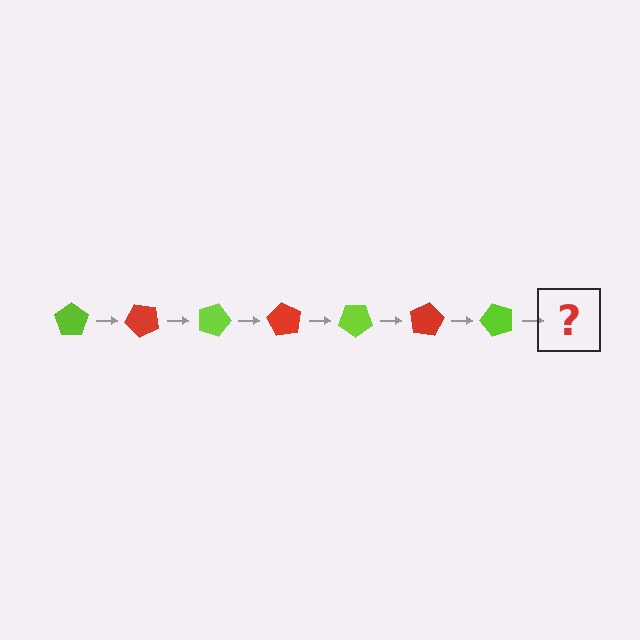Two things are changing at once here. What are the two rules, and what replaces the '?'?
The two rules are that it rotates 45 degrees each step and the color cycles through lime and red. The '?' should be a red pentagon, rotated 315 degrees from the start.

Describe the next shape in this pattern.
It should be a red pentagon, rotated 315 degrees from the start.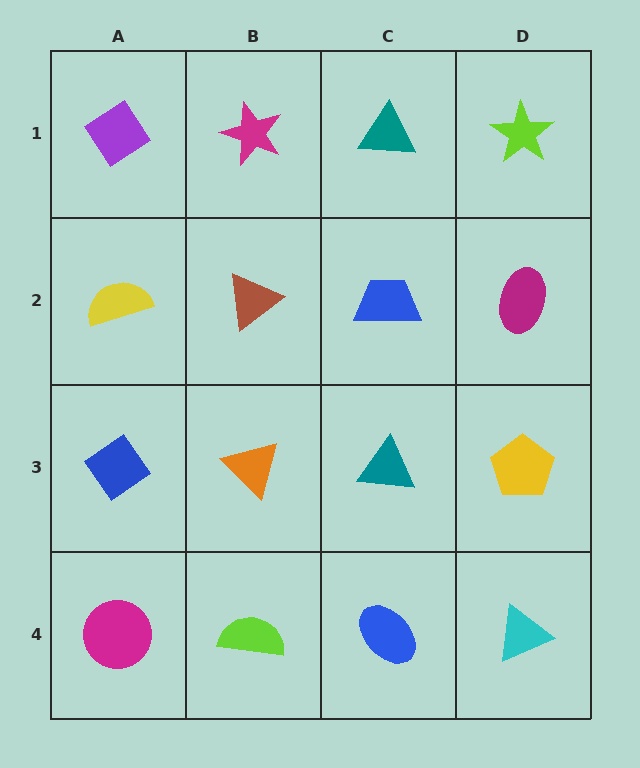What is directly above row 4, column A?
A blue diamond.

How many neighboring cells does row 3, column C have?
4.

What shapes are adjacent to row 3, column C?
A blue trapezoid (row 2, column C), a blue ellipse (row 4, column C), an orange triangle (row 3, column B), a yellow pentagon (row 3, column D).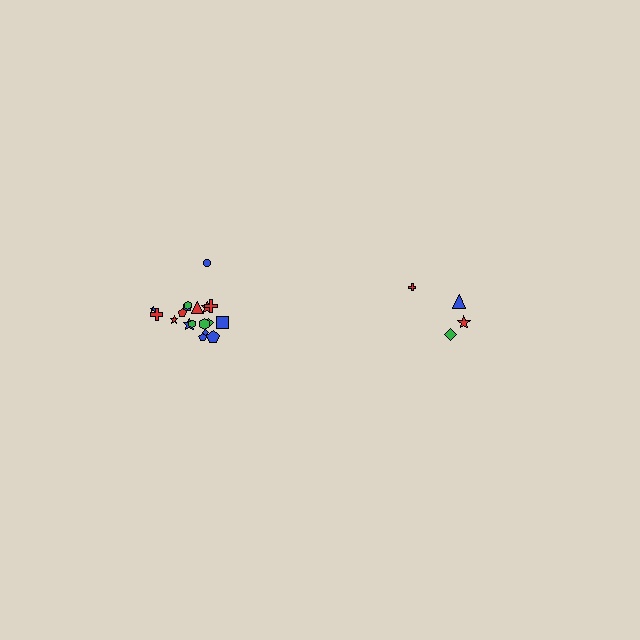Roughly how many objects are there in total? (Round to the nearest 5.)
Roughly 20 objects in total.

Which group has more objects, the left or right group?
The left group.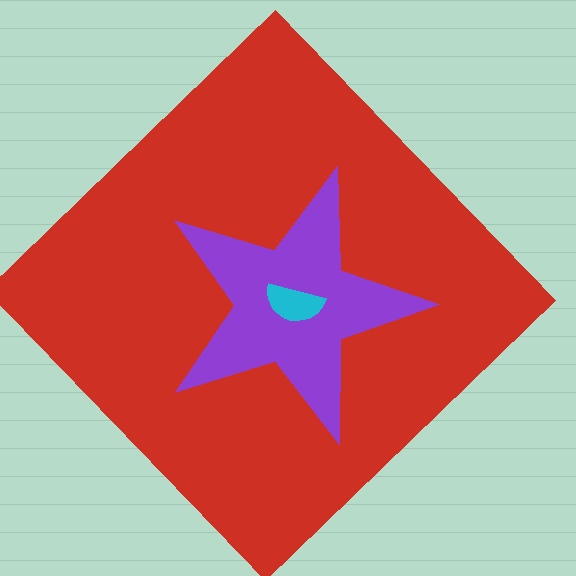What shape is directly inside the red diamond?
The purple star.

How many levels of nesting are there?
3.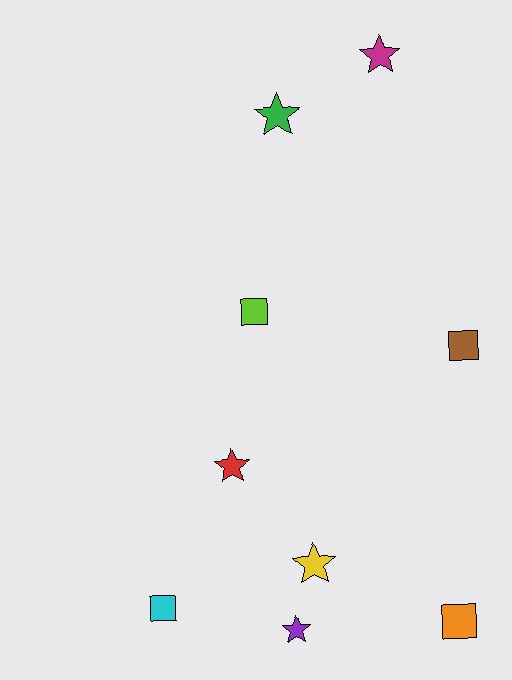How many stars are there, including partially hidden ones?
There are 5 stars.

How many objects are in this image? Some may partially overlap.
There are 9 objects.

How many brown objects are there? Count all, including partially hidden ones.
There is 1 brown object.